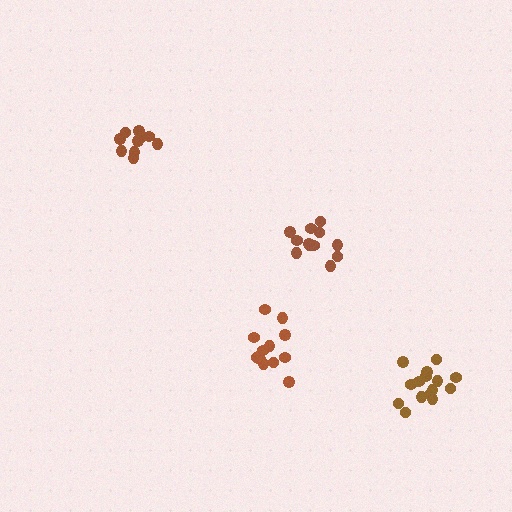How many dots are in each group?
Group 1: 10 dots, Group 2: 12 dots, Group 3: 15 dots, Group 4: 13 dots (50 total).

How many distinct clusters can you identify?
There are 4 distinct clusters.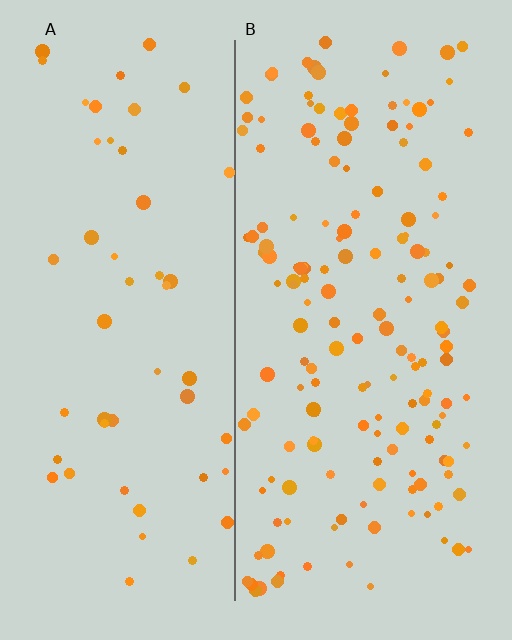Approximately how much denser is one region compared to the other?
Approximately 3.2× — region B over region A.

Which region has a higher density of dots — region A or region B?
B (the right).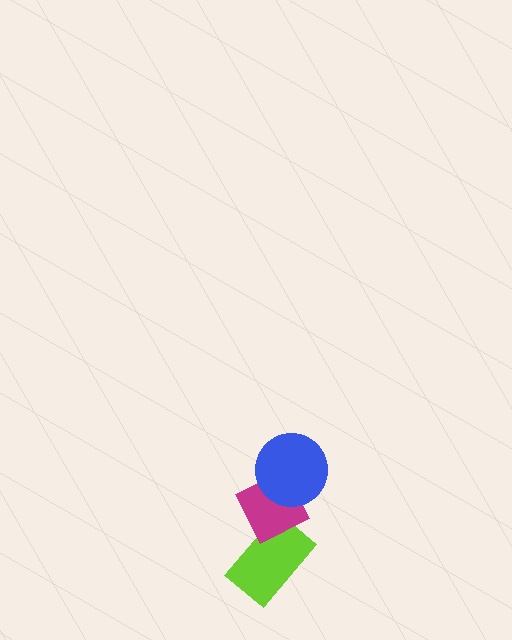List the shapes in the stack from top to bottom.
From top to bottom: the blue circle, the magenta diamond, the lime rectangle.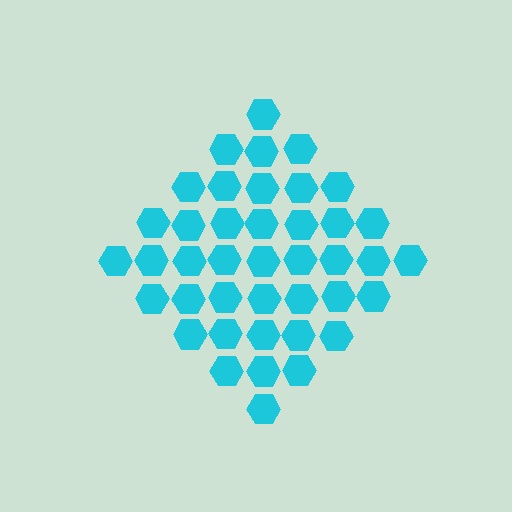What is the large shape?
The large shape is a diamond.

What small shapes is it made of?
It is made of small hexagons.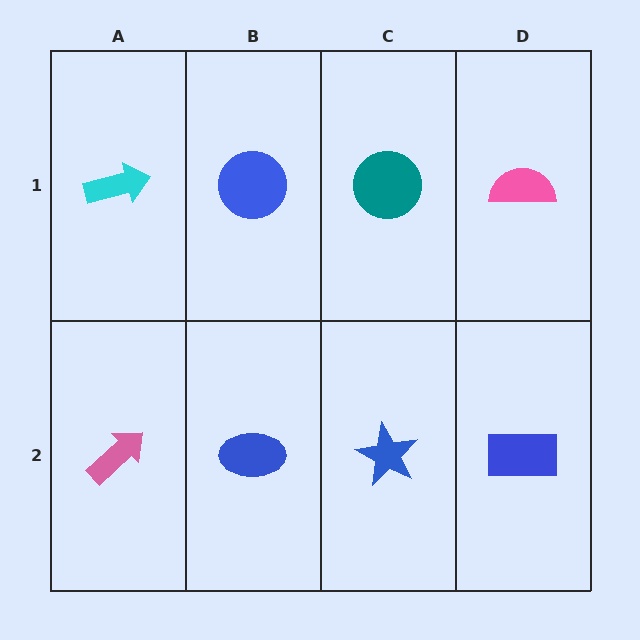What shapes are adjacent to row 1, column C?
A blue star (row 2, column C), a blue circle (row 1, column B), a pink semicircle (row 1, column D).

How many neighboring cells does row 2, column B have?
3.